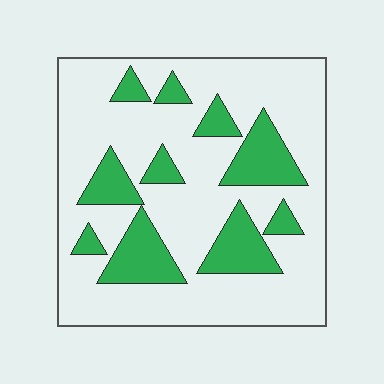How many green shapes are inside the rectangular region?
10.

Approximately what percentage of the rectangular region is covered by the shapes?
Approximately 25%.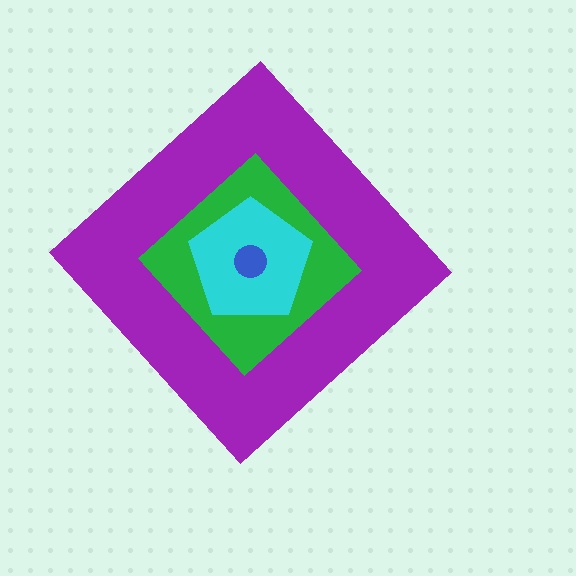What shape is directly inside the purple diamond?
The green diamond.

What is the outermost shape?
The purple diamond.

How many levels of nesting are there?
4.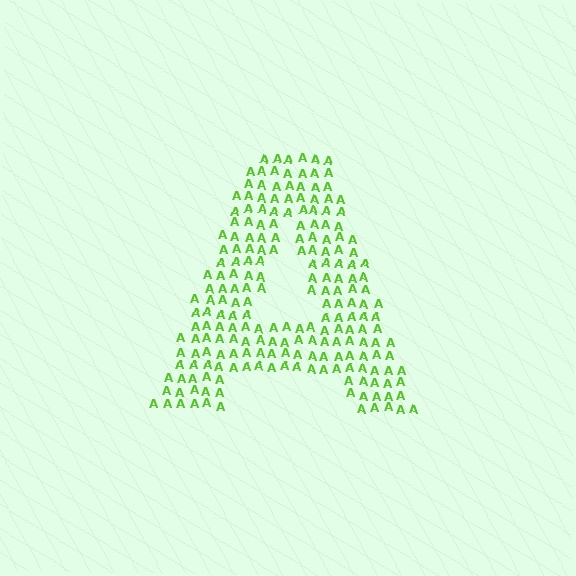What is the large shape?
The large shape is the letter A.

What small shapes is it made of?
It is made of small letter A's.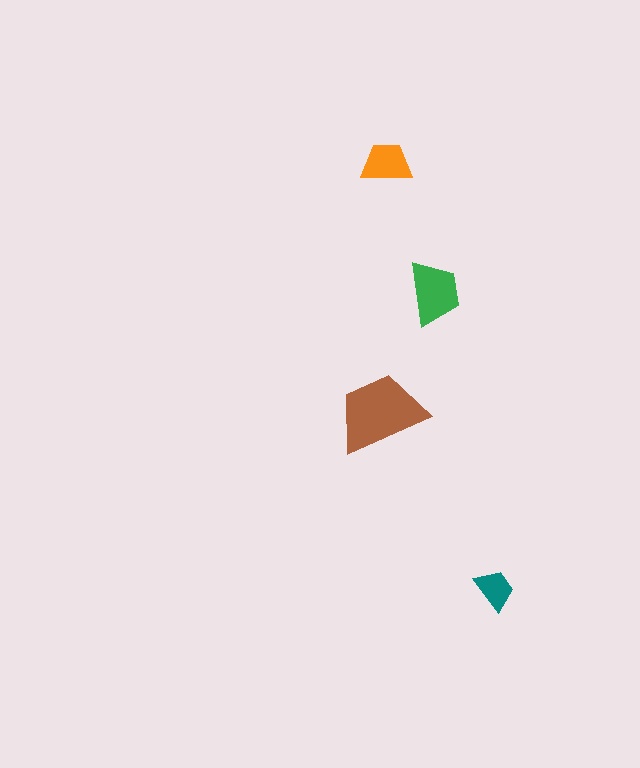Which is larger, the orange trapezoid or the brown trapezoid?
The brown one.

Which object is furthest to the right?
The teal trapezoid is rightmost.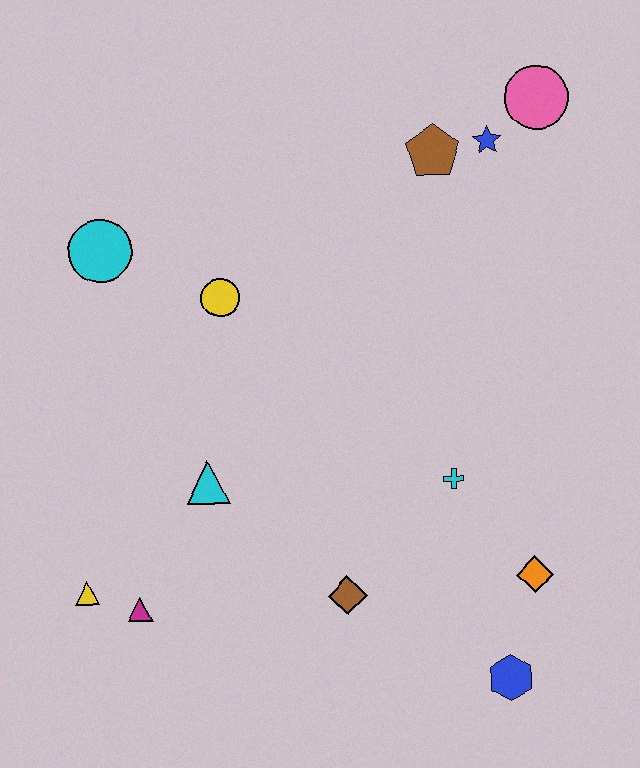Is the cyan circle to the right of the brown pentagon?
No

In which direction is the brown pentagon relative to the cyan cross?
The brown pentagon is above the cyan cross.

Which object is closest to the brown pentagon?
The blue star is closest to the brown pentagon.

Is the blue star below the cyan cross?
No